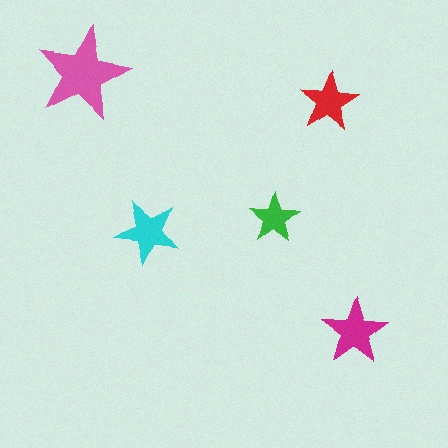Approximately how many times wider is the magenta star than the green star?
About 1.5 times wider.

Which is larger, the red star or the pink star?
The pink one.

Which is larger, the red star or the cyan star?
The cyan one.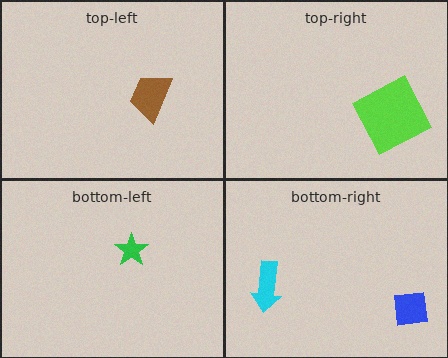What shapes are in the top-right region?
The lime square.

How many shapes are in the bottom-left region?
1.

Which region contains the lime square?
The top-right region.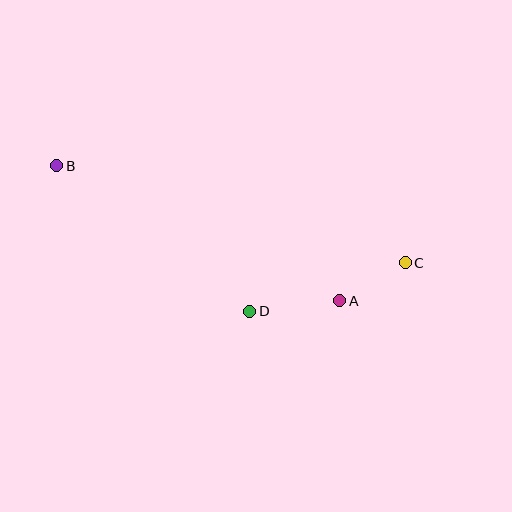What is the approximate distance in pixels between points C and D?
The distance between C and D is approximately 163 pixels.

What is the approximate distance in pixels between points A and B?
The distance between A and B is approximately 313 pixels.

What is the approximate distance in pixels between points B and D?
The distance between B and D is approximately 241 pixels.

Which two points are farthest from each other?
Points B and C are farthest from each other.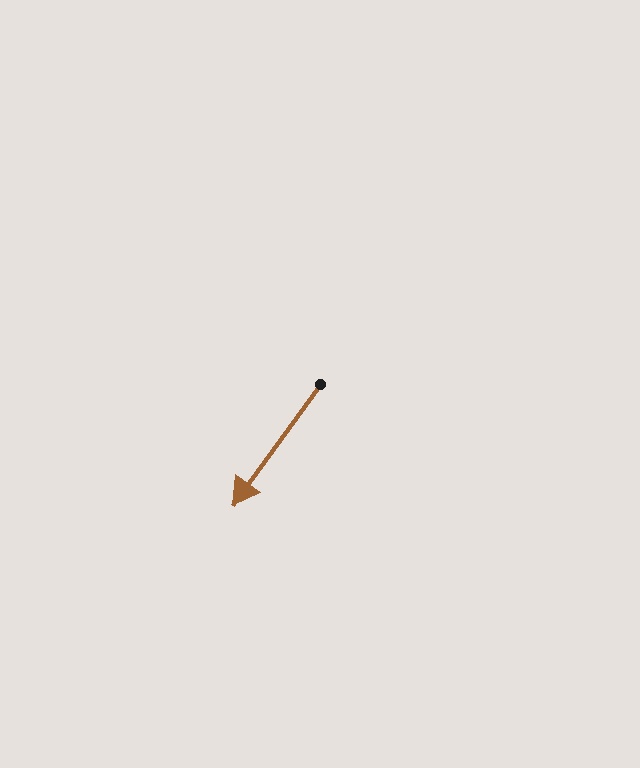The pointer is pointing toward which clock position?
Roughly 7 o'clock.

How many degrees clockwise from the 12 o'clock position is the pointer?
Approximately 216 degrees.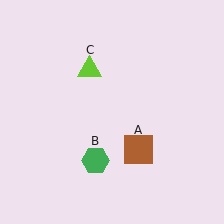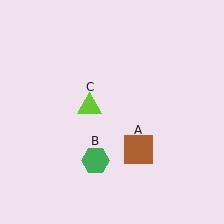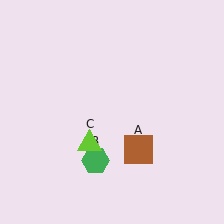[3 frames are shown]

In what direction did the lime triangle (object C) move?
The lime triangle (object C) moved down.